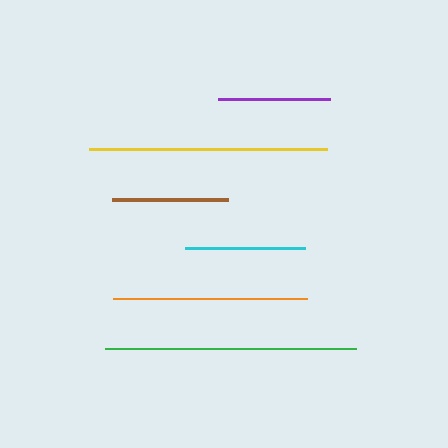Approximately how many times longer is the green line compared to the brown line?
The green line is approximately 2.2 times the length of the brown line.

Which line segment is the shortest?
The purple line is the shortest at approximately 112 pixels.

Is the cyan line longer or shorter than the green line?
The green line is longer than the cyan line.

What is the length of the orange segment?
The orange segment is approximately 194 pixels long.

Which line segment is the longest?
The green line is the longest at approximately 251 pixels.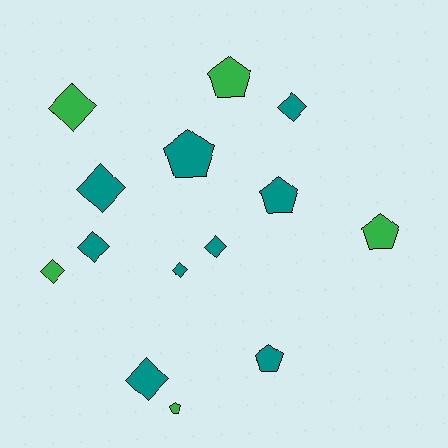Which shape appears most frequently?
Diamond, with 8 objects.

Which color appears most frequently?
Teal, with 9 objects.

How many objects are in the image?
There are 14 objects.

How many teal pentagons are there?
There are 3 teal pentagons.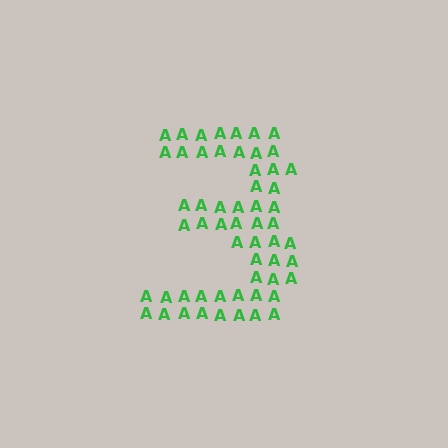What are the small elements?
The small elements are letter A's.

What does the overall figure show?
The overall figure shows the digit 3.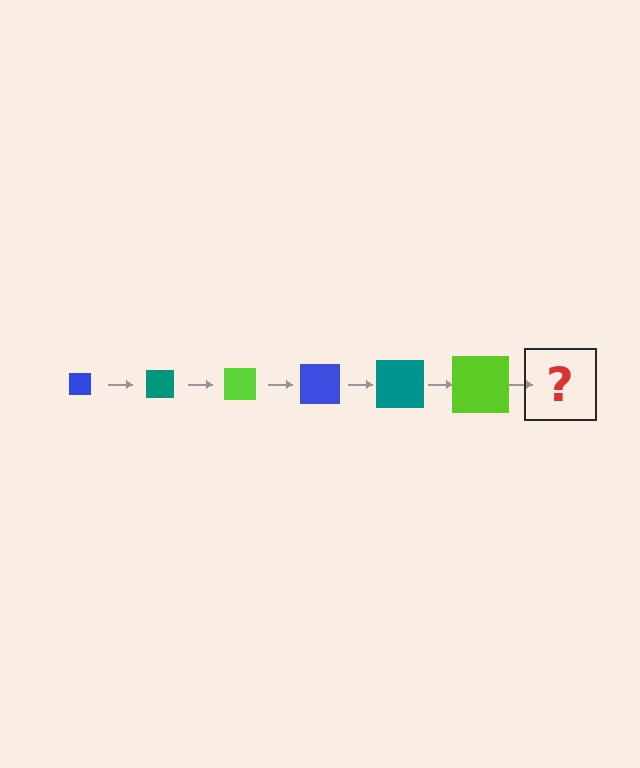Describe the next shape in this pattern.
It should be a blue square, larger than the previous one.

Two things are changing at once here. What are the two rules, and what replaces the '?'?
The two rules are that the square grows larger each step and the color cycles through blue, teal, and lime. The '?' should be a blue square, larger than the previous one.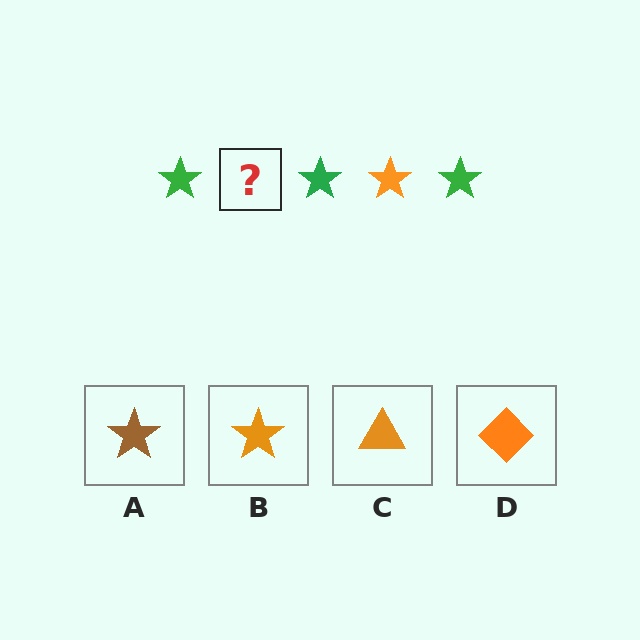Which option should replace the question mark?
Option B.